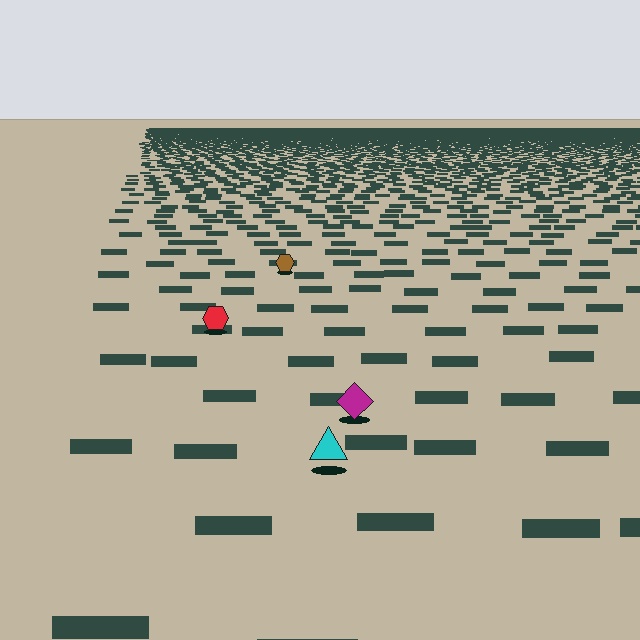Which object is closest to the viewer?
The cyan triangle is closest. The texture marks near it are larger and more spread out.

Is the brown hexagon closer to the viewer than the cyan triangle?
No. The cyan triangle is closer — you can tell from the texture gradient: the ground texture is coarser near it.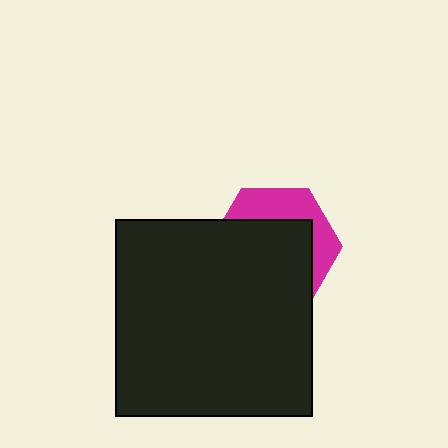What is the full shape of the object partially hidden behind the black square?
The partially hidden object is a magenta hexagon.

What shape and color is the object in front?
The object in front is a black square.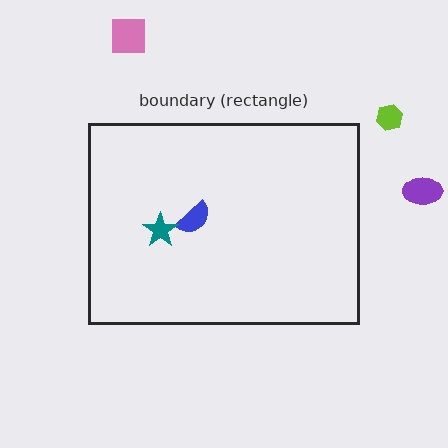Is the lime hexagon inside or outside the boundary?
Outside.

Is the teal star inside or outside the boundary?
Inside.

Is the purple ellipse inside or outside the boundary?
Outside.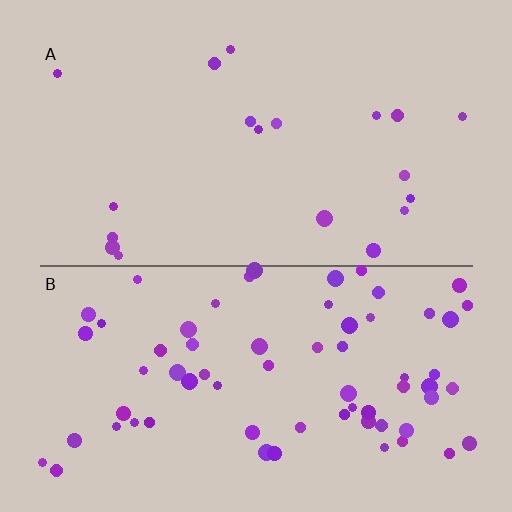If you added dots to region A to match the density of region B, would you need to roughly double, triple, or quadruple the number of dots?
Approximately triple.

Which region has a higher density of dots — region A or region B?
B (the bottom).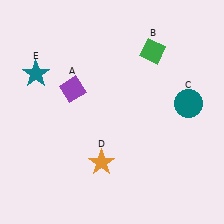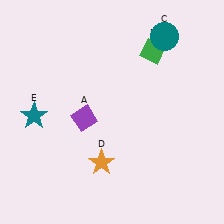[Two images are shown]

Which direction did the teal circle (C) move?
The teal circle (C) moved up.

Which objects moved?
The objects that moved are: the purple diamond (A), the teal circle (C), the teal star (E).